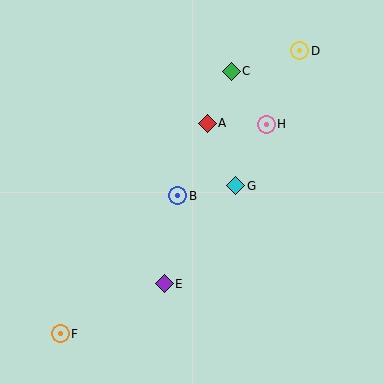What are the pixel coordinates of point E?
Point E is at (164, 284).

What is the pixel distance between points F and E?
The distance between F and E is 115 pixels.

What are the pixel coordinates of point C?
Point C is at (231, 71).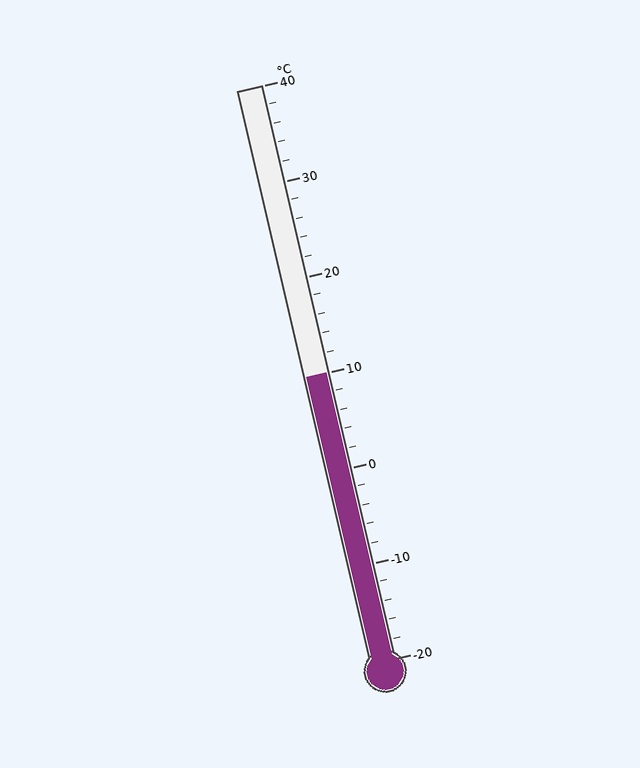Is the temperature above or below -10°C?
The temperature is above -10°C.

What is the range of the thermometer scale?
The thermometer scale ranges from -20°C to 40°C.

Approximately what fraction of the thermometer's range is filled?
The thermometer is filled to approximately 50% of its range.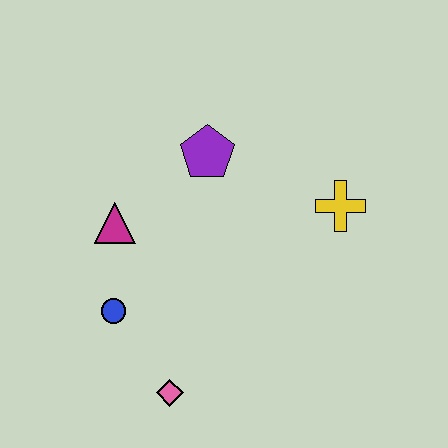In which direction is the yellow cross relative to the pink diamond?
The yellow cross is above the pink diamond.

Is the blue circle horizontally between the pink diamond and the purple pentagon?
No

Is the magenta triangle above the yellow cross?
No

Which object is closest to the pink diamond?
The blue circle is closest to the pink diamond.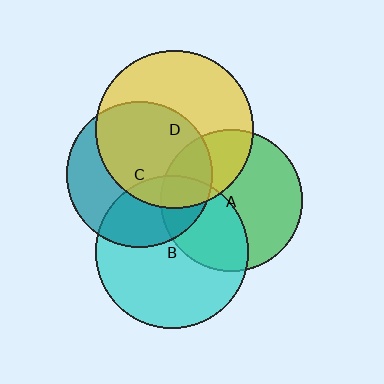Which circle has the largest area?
Circle D (yellow).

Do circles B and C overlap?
Yes.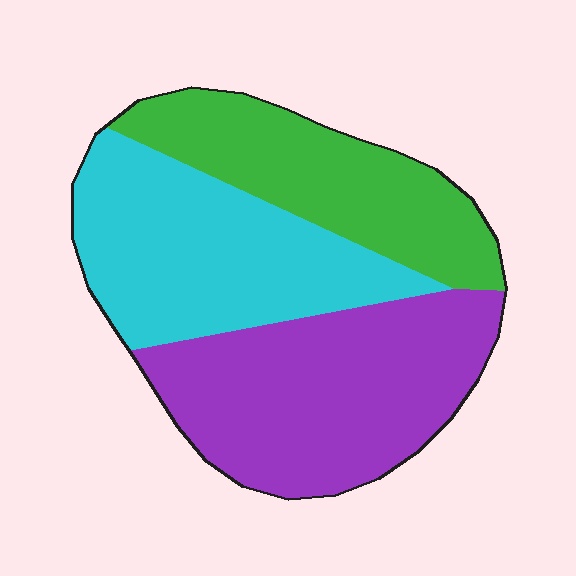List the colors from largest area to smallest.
From largest to smallest: purple, cyan, green.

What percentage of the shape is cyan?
Cyan takes up about one third (1/3) of the shape.